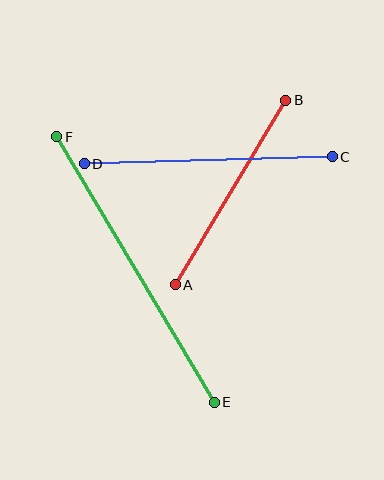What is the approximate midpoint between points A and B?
The midpoint is at approximately (231, 193) pixels.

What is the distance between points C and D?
The distance is approximately 248 pixels.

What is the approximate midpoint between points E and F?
The midpoint is at approximately (135, 269) pixels.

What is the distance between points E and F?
The distance is approximately 309 pixels.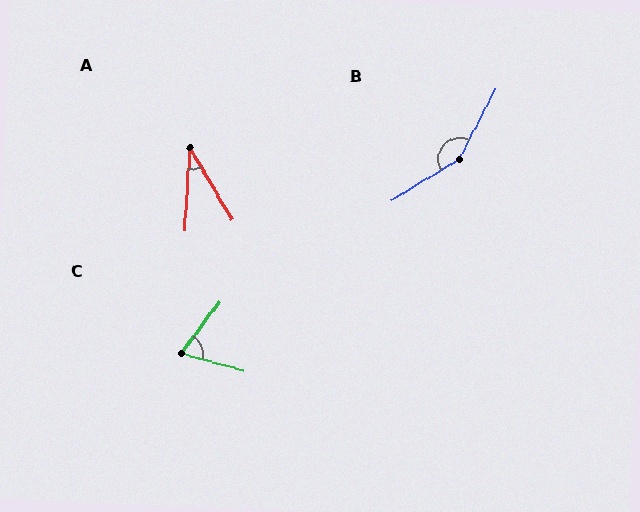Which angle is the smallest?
A, at approximately 33 degrees.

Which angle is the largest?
B, at approximately 149 degrees.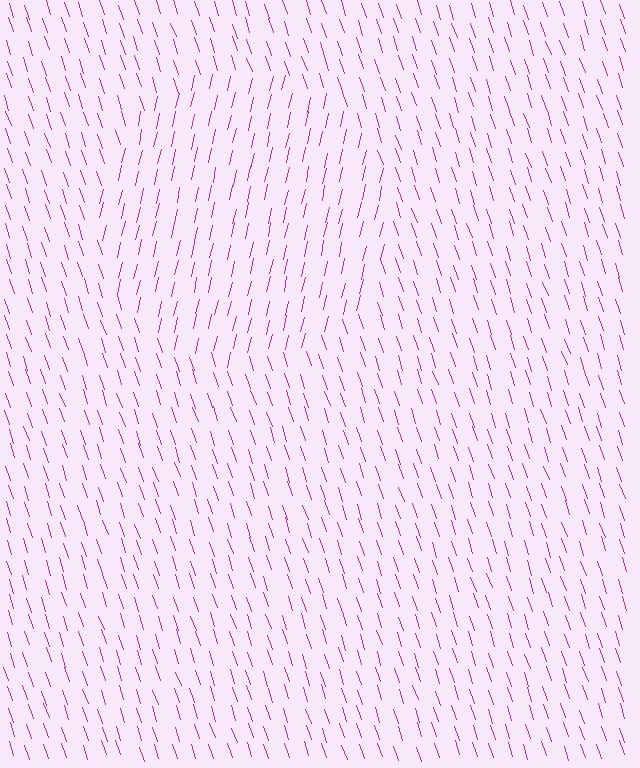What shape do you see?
I see a circle.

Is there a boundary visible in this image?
Yes, there is a texture boundary formed by a change in line orientation.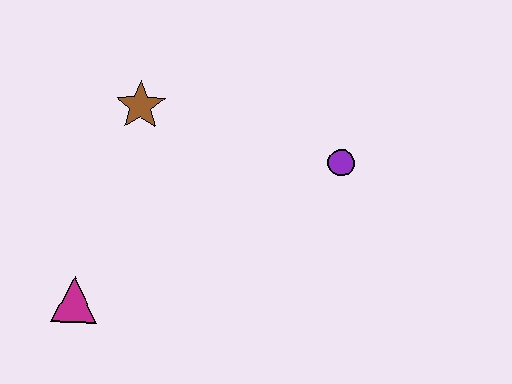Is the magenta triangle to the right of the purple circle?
No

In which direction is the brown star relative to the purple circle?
The brown star is to the left of the purple circle.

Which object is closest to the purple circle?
The brown star is closest to the purple circle.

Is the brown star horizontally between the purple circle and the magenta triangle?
Yes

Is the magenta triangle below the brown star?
Yes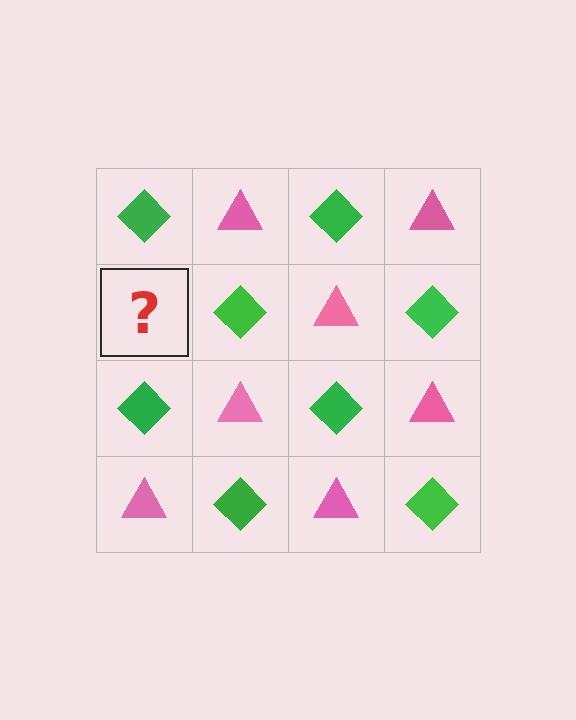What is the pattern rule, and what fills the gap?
The rule is that it alternates green diamond and pink triangle in a checkerboard pattern. The gap should be filled with a pink triangle.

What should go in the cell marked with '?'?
The missing cell should contain a pink triangle.